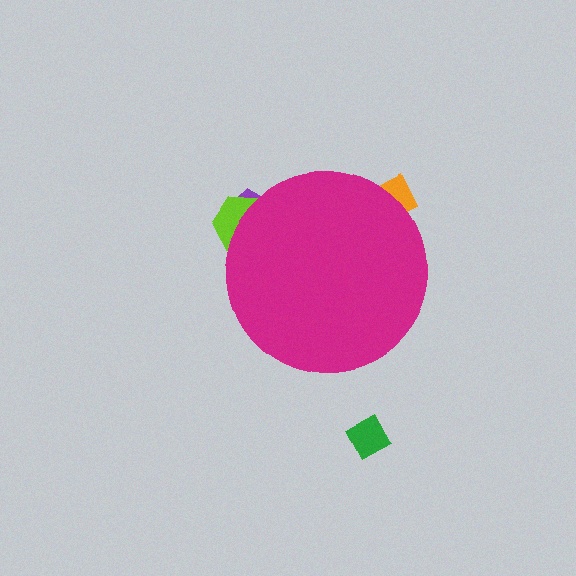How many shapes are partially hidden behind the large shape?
3 shapes are partially hidden.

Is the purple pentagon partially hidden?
Yes, the purple pentagon is partially hidden behind the magenta circle.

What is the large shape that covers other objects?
A magenta circle.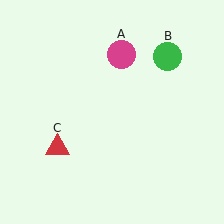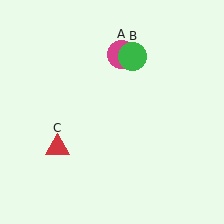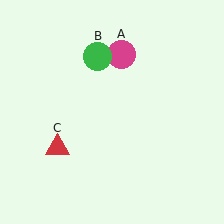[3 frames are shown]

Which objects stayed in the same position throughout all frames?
Magenta circle (object A) and red triangle (object C) remained stationary.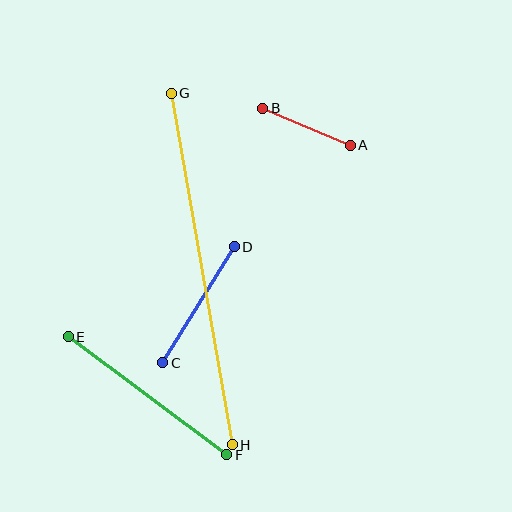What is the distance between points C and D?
The distance is approximately 137 pixels.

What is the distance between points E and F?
The distance is approximately 198 pixels.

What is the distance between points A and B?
The distance is approximately 95 pixels.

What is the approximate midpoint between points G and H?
The midpoint is at approximately (202, 269) pixels.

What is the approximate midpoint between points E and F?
The midpoint is at approximately (147, 396) pixels.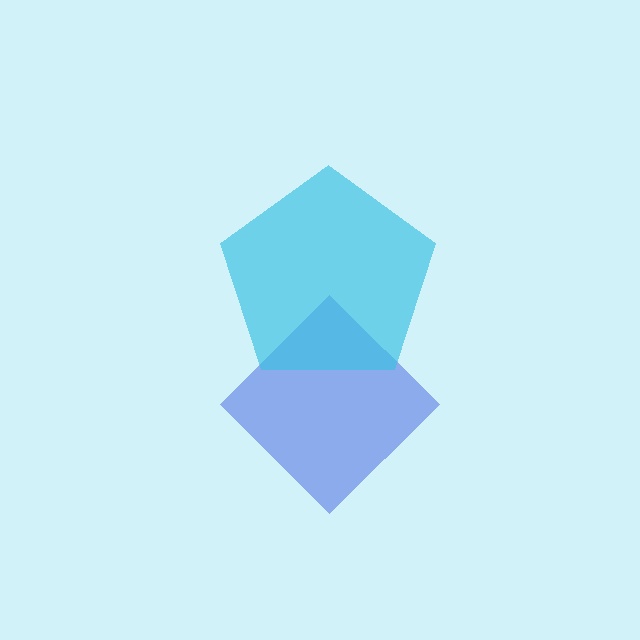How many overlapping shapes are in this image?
There are 2 overlapping shapes in the image.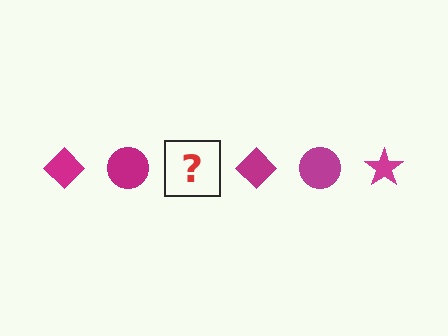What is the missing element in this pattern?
The missing element is a magenta star.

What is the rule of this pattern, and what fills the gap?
The rule is that the pattern cycles through diamond, circle, star shapes in magenta. The gap should be filled with a magenta star.